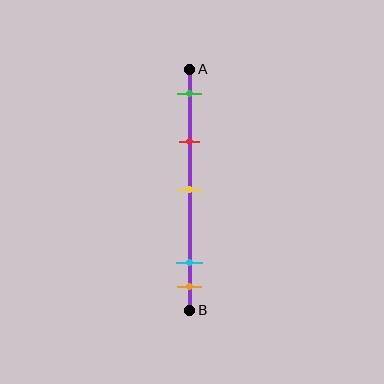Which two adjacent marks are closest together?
The cyan and orange marks are the closest adjacent pair.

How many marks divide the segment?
There are 5 marks dividing the segment.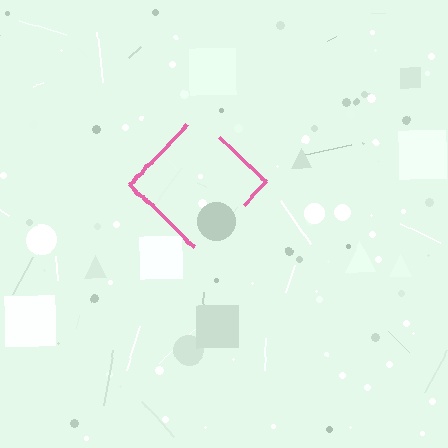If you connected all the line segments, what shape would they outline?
They would outline a diamond.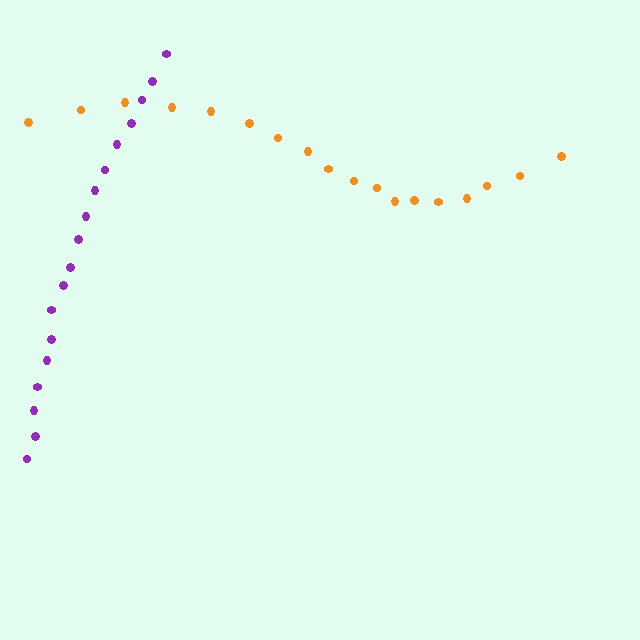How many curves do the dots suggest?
There are 2 distinct paths.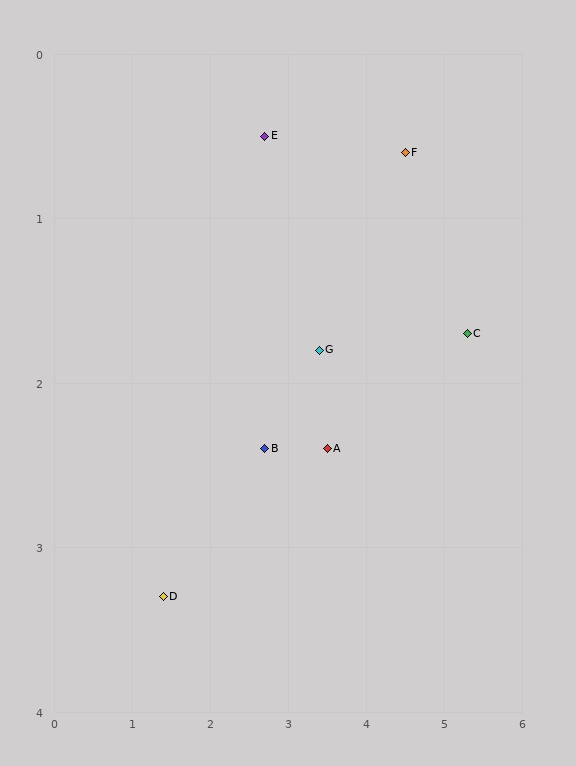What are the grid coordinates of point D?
Point D is at approximately (1.4, 3.3).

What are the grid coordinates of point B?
Point B is at approximately (2.7, 2.4).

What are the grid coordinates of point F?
Point F is at approximately (4.5, 0.6).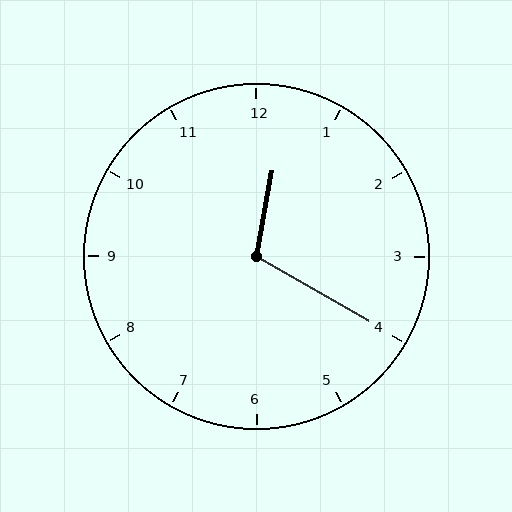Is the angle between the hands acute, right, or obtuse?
It is obtuse.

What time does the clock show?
12:20.